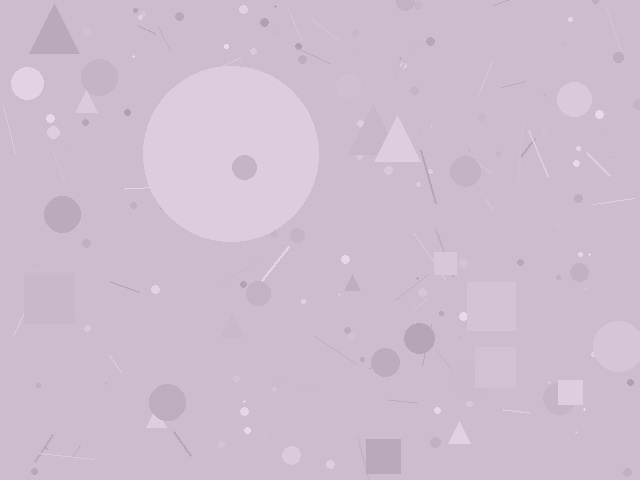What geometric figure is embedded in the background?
A circle is embedded in the background.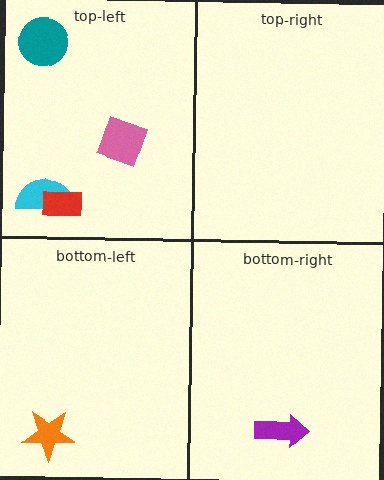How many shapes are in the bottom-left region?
1.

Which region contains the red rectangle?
The top-left region.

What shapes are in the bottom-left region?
The orange star.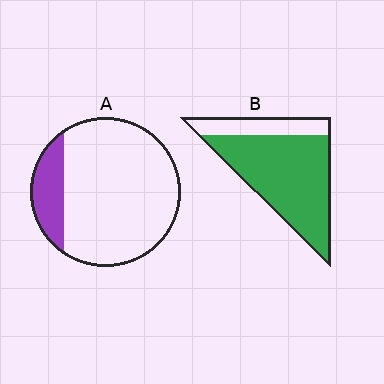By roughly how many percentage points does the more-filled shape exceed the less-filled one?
By roughly 60 percentage points (B over A).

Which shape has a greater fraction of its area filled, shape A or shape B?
Shape B.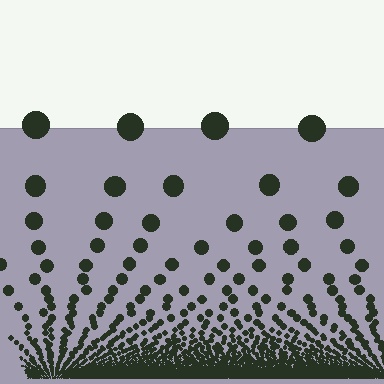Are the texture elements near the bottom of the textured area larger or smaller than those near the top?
Smaller. The gradient is inverted — elements near the bottom are smaller and denser.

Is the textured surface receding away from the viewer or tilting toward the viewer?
The surface appears to tilt toward the viewer. Texture elements get larger and sparser toward the top.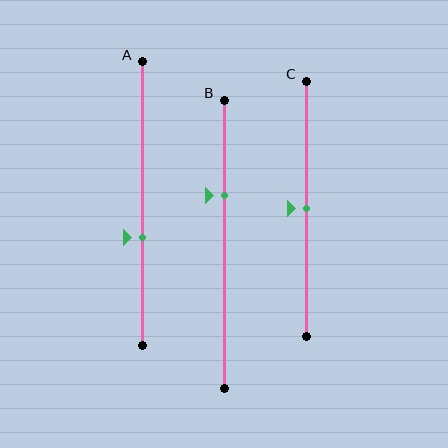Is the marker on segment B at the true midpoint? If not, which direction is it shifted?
No, the marker on segment B is shifted upward by about 17% of the segment length.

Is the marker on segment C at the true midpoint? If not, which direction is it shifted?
Yes, the marker on segment C is at the true midpoint.